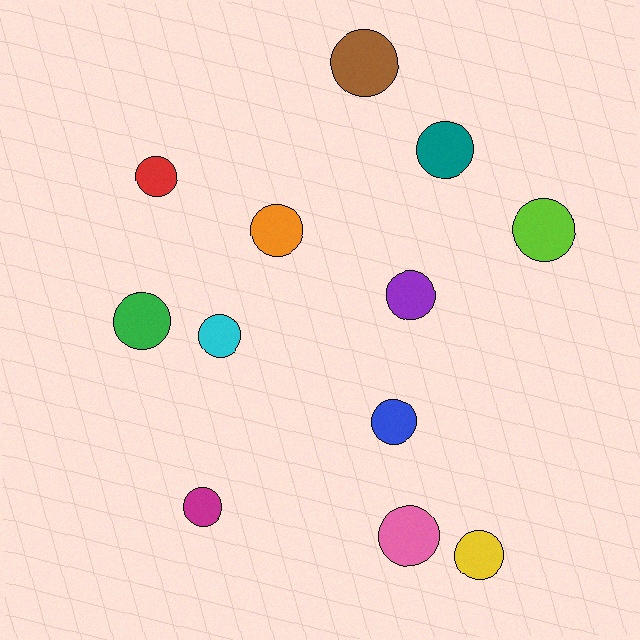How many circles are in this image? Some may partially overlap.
There are 12 circles.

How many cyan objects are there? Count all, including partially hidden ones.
There is 1 cyan object.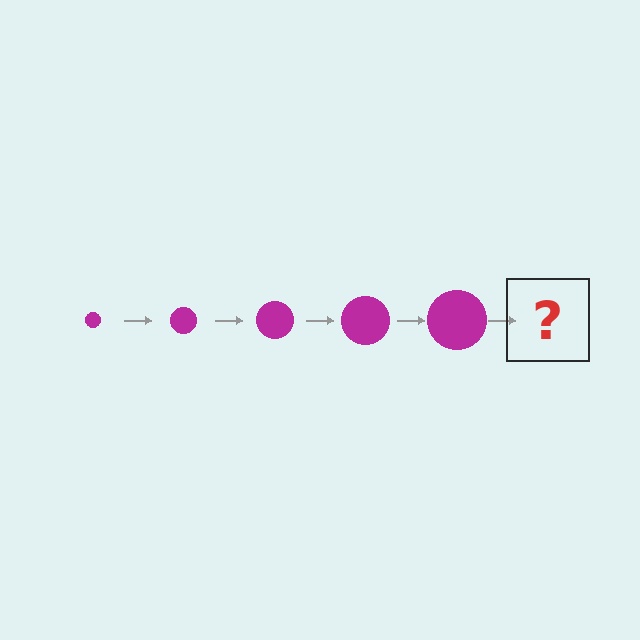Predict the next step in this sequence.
The next step is a magenta circle, larger than the previous one.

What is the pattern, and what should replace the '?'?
The pattern is that the circle gets progressively larger each step. The '?' should be a magenta circle, larger than the previous one.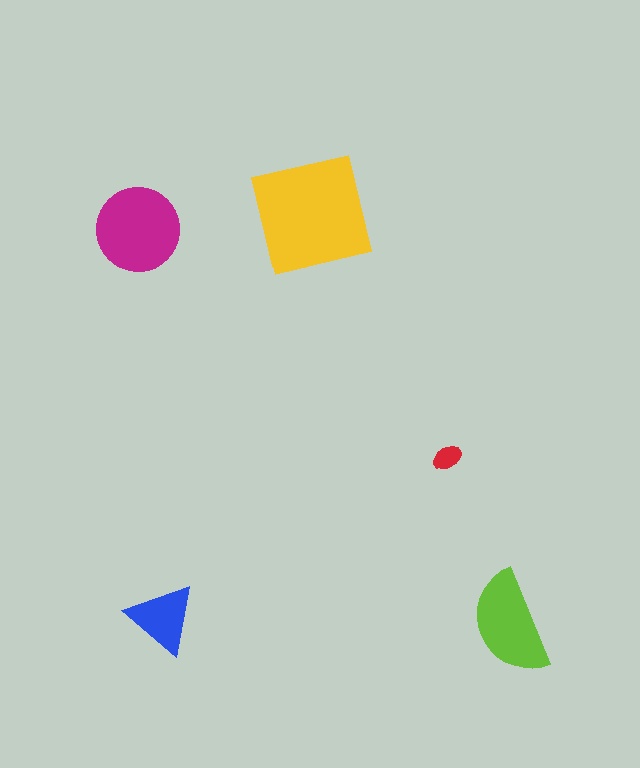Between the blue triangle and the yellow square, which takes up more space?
The yellow square.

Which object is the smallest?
The red ellipse.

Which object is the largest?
The yellow square.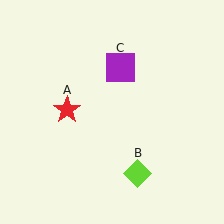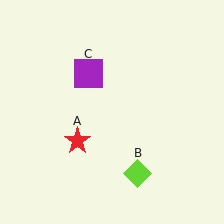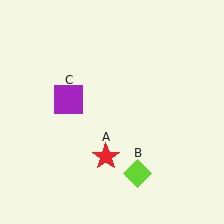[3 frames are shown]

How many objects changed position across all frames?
2 objects changed position: red star (object A), purple square (object C).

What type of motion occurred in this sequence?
The red star (object A), purple square (object C) rotated counterclockwise around the center of the scene.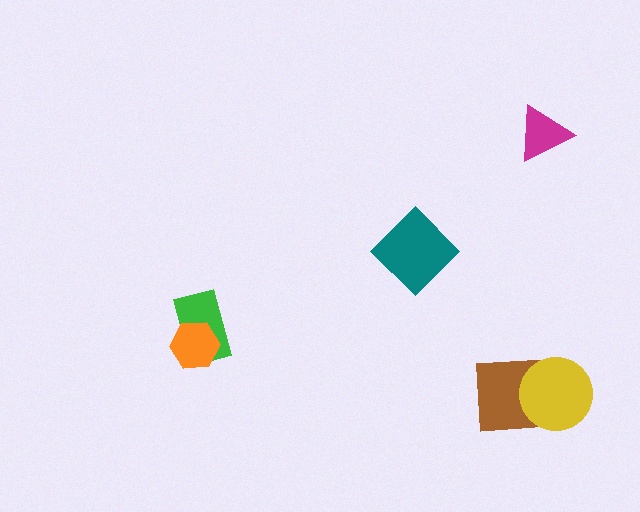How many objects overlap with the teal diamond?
0 objects overlap with the teal diamond.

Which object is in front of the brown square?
The yellow circle is in front of the brown square.